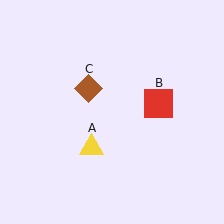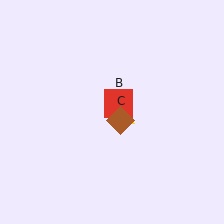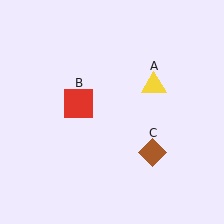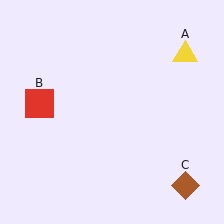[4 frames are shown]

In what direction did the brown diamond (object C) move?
The brown diamond (object C) moved down and to the right.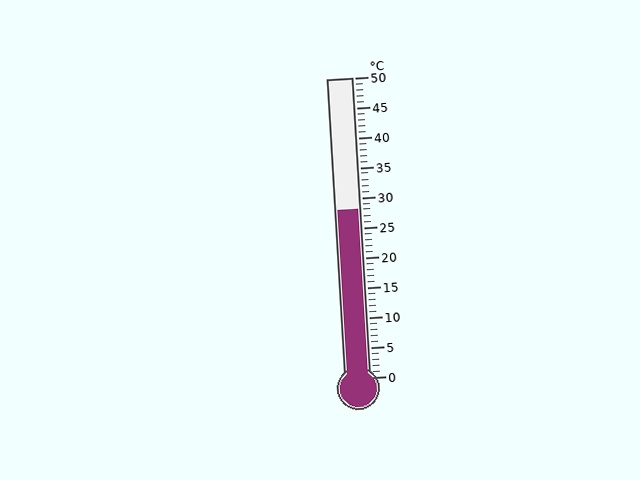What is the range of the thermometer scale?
The thermometer scale ranges from 0°C to 50°C.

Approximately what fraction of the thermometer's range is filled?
The thermometer is filled to approximately 55% of its range.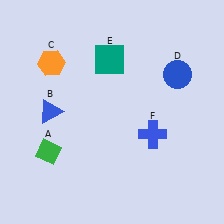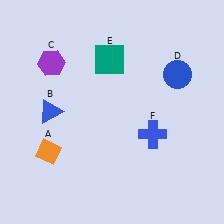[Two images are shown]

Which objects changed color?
A changed from green to orange. C changed from orange to purple.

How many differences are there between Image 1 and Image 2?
There are 2 differences between the two images.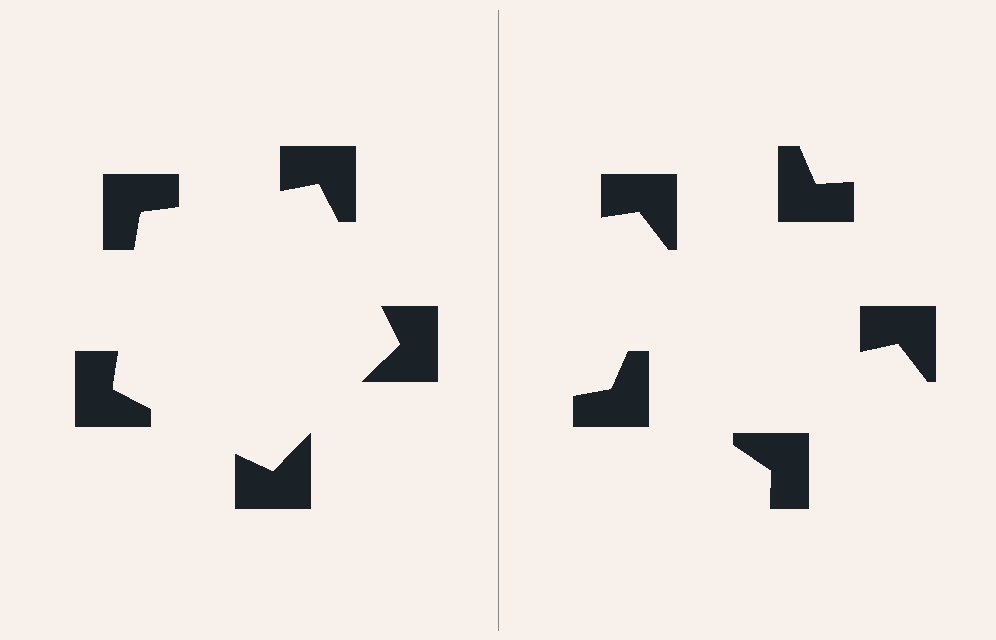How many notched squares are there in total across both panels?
10 — 5 on each side.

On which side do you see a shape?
An illusory pentagon appears on the left side. On the right side the wedge cuts are rotated, so no coherent shape forms.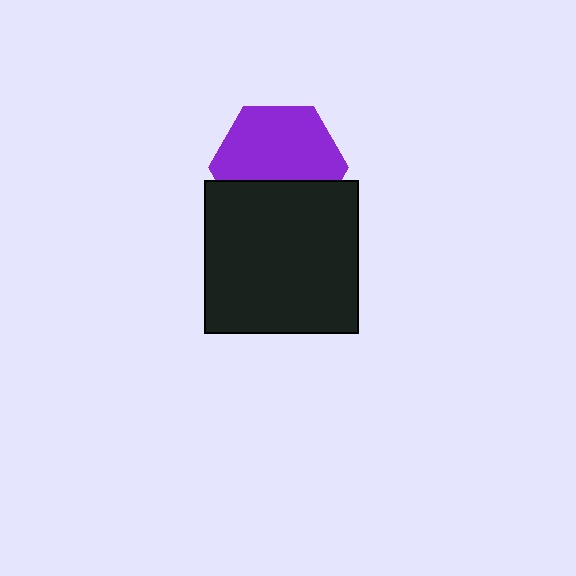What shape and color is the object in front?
The object in front is a black square.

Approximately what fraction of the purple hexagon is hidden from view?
Roughly 37% of the purple hexagon is hidden behind the black square.